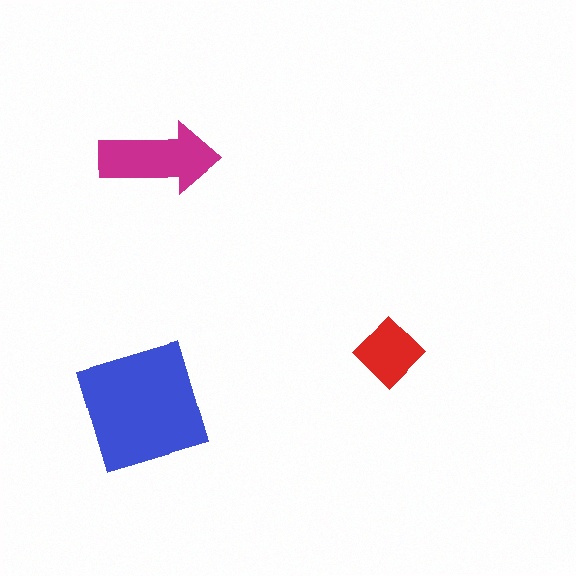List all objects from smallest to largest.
The red diamond, the magenta arrow, the blue square.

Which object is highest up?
The magenta arrow is topmost.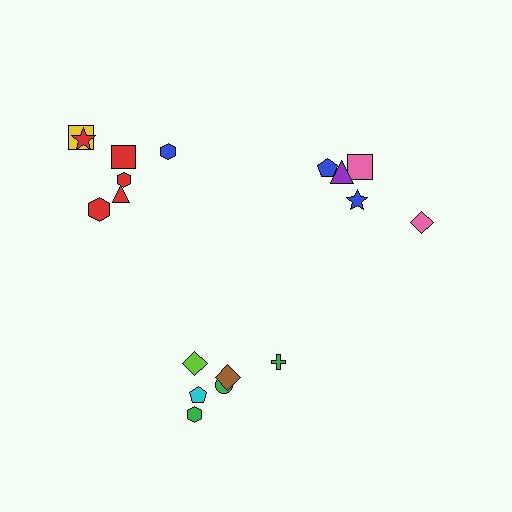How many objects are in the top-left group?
There are 7 objects.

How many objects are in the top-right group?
There are 5 objects.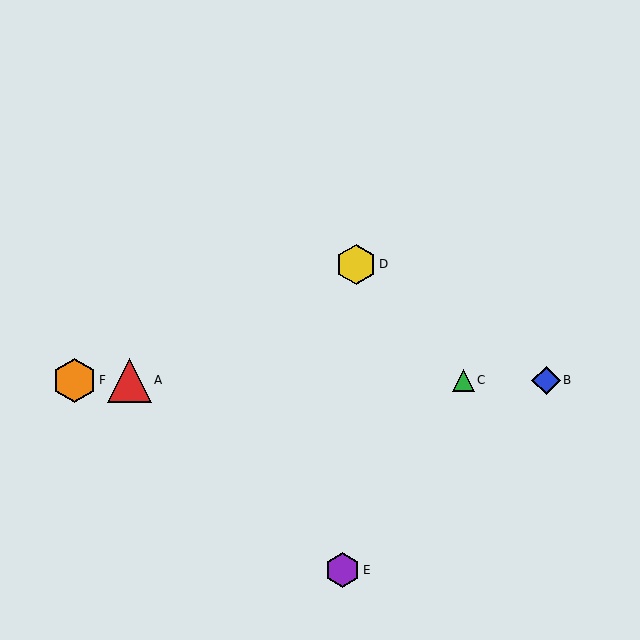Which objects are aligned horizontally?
Objects A, B, C, F are aligned horizontally.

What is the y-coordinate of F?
Object F is at y≈380.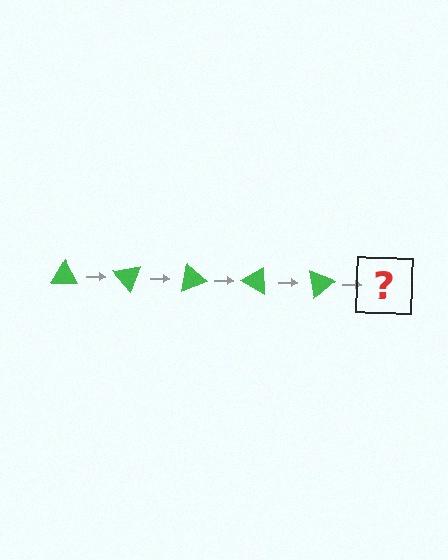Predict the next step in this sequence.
The next step is a green triangle rotated 250 degrees.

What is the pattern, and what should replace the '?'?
The pattern is that the triangle rotates 50 degrees each step. The '?' should be a green triangle rotated 250 degrees.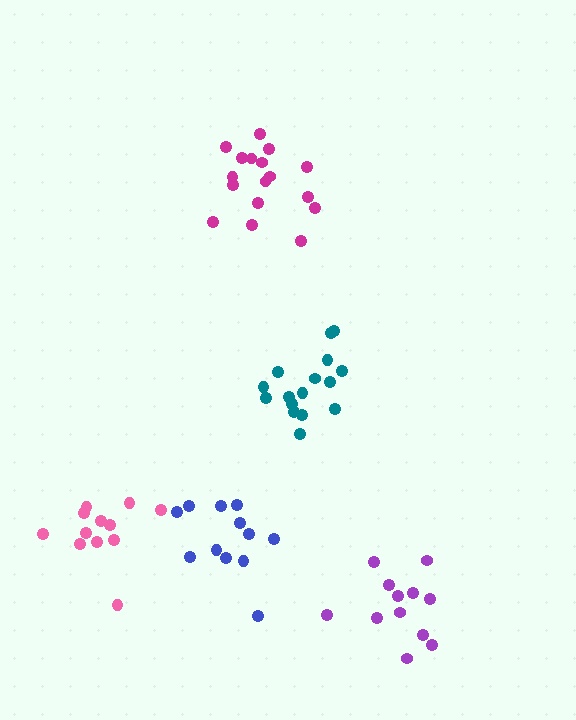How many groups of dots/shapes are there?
There are 5 groups.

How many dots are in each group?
Group 1: 12 dots, Group 2: 17 dots, Group 3: 12 dots, Group 4: 12 dots, Group 5: 16 dots (69 total).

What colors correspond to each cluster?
The clusters are colored: purple, magenta, blue, pink, teal.